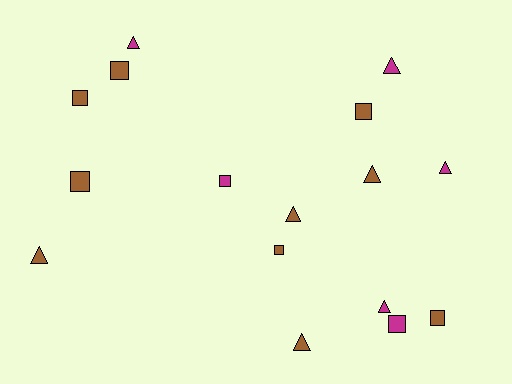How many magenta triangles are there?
There are 4 magenta triangles.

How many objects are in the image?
There are 16 objects.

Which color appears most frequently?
Brown, with 10 objects.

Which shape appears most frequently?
Triangle, with 8 objects.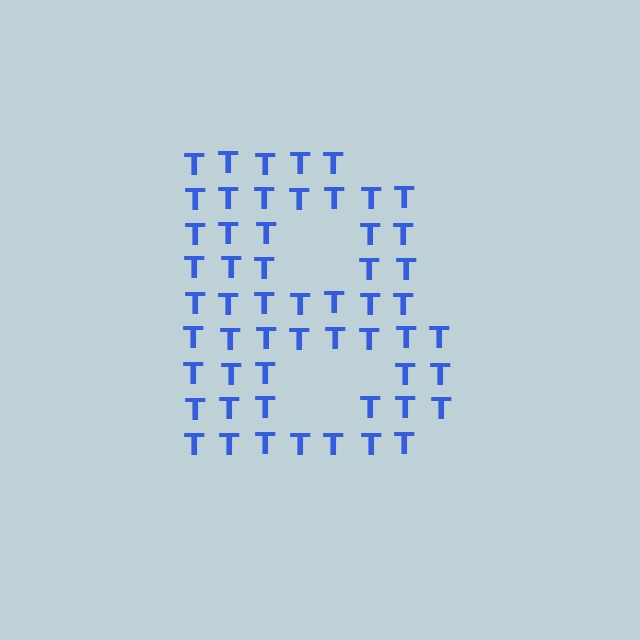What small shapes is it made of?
It is made of small letter T's.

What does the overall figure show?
The overall figure shows the letter B.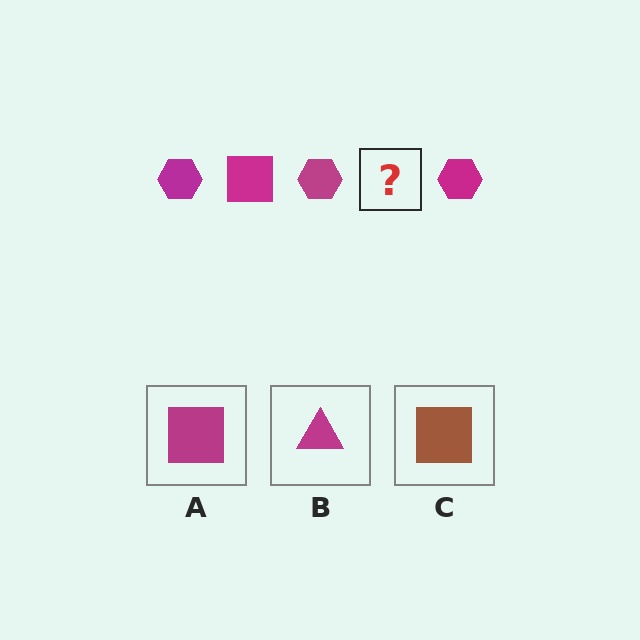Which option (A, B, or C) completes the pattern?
A.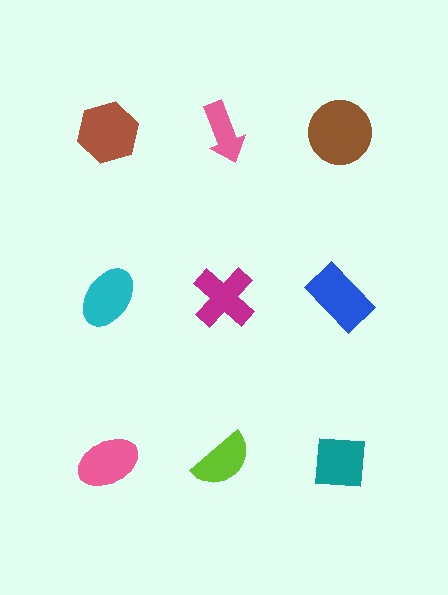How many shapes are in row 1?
3 shapes.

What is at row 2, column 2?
A magenta cross.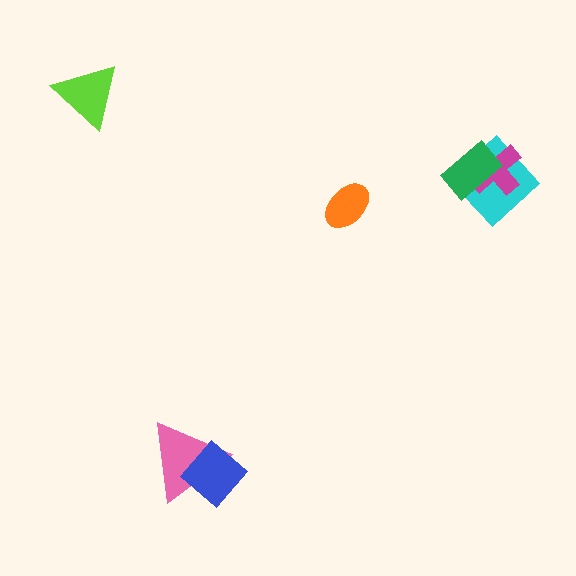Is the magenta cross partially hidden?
Yes, it is partially covered by another shape.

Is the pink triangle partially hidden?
Yes, it is partially covered by another shape.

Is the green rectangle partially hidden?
No, no other shape covers it.